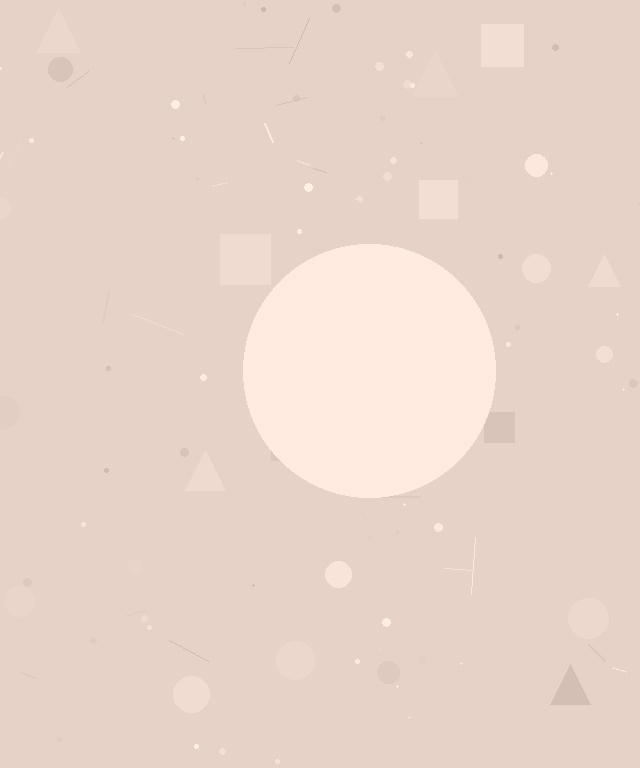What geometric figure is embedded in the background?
A circle is embedded in the background.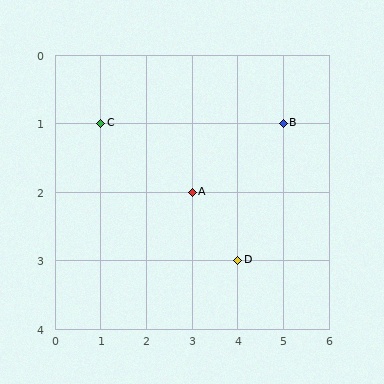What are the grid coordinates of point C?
Point C is at grid coordinates (1, 1).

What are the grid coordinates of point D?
Point D is at grid coordinates (4, 3).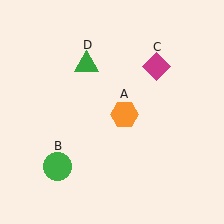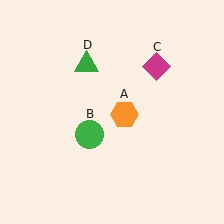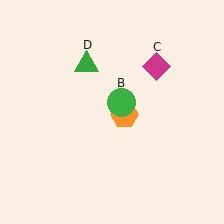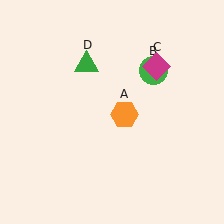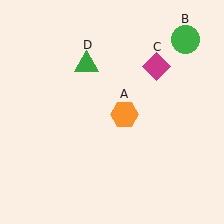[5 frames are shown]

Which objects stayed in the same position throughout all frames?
Orange hexagon (object A) and magenta diamond (object C) and green triangle (object D) remained stationary.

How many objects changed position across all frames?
1 object changed position: green circle (object B).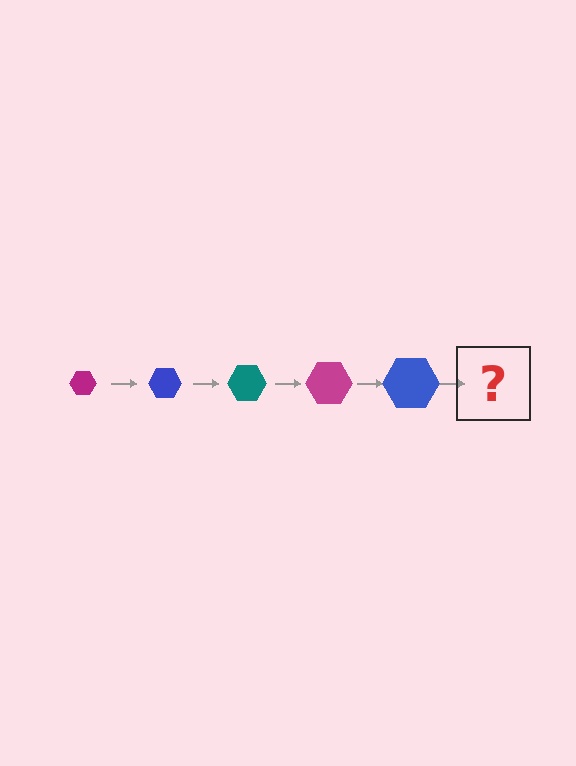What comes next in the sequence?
The next element should be a teal hexagon, larger than the previous one.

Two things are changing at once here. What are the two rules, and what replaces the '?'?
The two rules are that the hexagon grows larger each step and the color cycles through magenta, blue, and teal. The '?' should be a teal hexagon, larger than the previous one.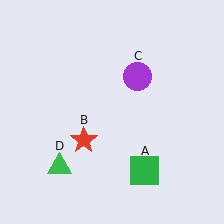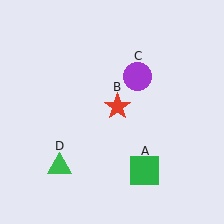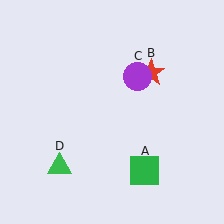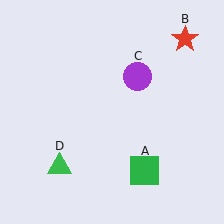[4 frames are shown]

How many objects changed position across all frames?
1 object changed position: red star (object B).